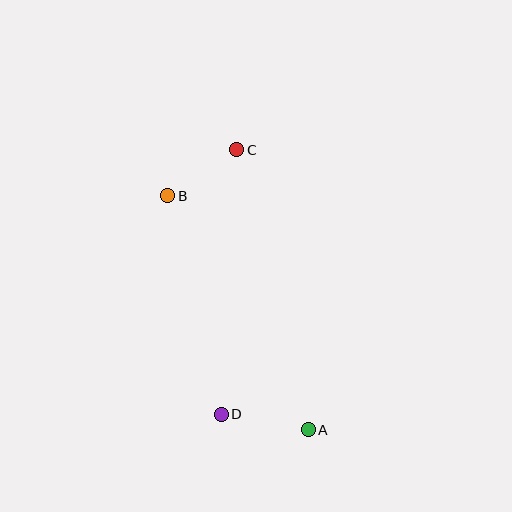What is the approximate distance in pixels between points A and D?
The distance between A and D is approximately 88 pixels.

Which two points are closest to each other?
Points B and C are closest to each other.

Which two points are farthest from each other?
Points A and C are farthest from each other.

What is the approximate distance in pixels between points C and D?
The distance between C and D is approximately 265 pixels.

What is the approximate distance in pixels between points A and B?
The distance between A and B is approximately 273 pixels.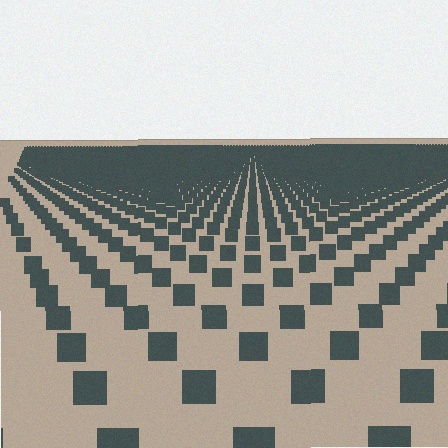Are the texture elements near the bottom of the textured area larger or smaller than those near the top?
Larger. Near the bottom, elements are closer to the viewer and appear at a bigger on-screen size.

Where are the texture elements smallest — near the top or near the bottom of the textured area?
Near the top.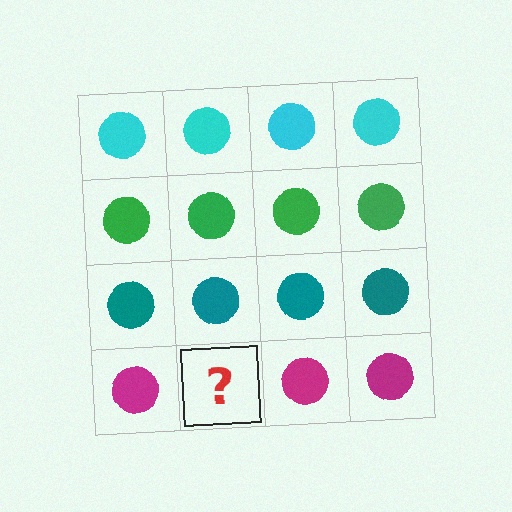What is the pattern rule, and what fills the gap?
The rule is that each row has a consistent color. The gap should be filled with a magenta circle.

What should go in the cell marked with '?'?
The missing cell should contain a magenta circle.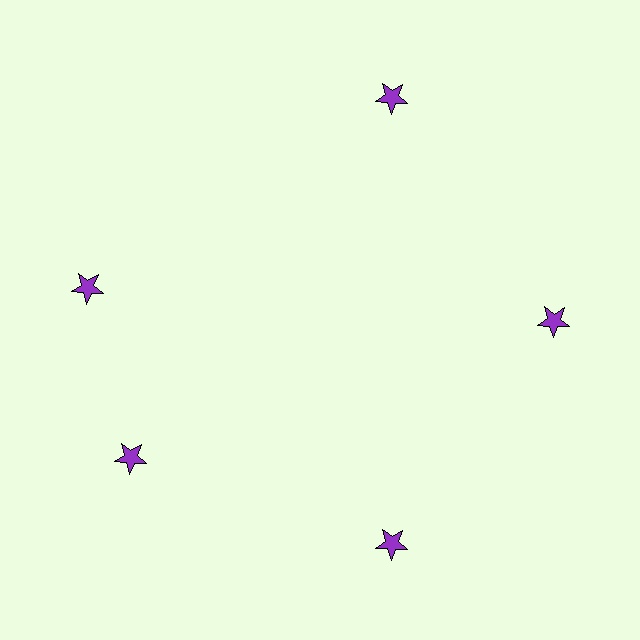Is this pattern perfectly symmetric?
No. The 5 purple stars are arranged in a ring, but one element near the 10 o'clock position is rotated out of alignment along the ring, breaking the 5-fold rotational symmetry.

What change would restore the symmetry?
The symmetry would be restored by rotating it back into even spacing with its neighbors so that all 5 stars sit at equal angles and equal distance from the center.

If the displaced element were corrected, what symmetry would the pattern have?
It would have 5-fold rotational symmetry — the pattern would map onto itself every 72 degrees.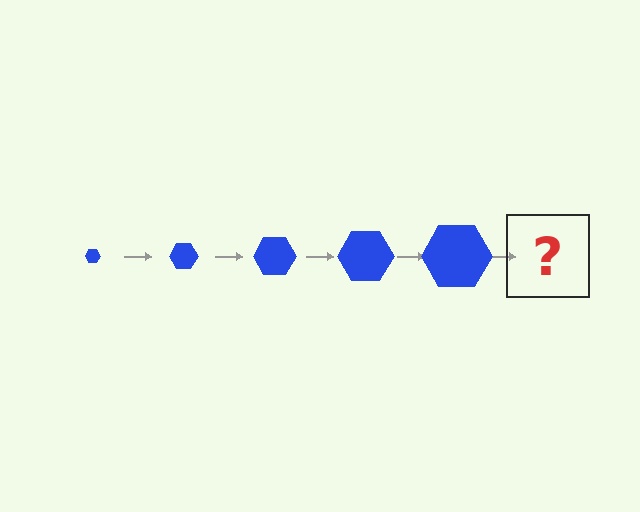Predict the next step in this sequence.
The next step is a blue hexagon, larger than the previous one.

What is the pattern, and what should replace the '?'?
The pattern is that the hexagon gets progressively larger each step. The '?' should be a blue hexagon, larger than the previous one.